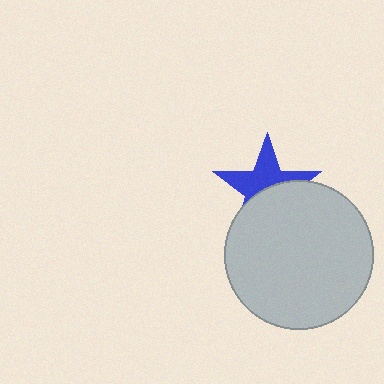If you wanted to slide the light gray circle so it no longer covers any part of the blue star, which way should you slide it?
Slide it down — that is the most direct way to separate the two shapes.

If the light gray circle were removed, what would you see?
You would see the complete blue star.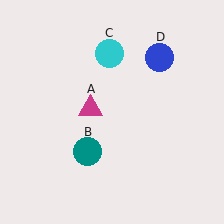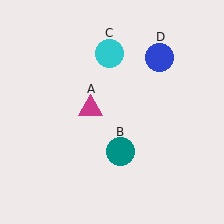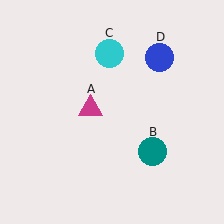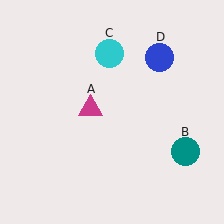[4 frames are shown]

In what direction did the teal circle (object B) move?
The teal circle (object B) moved right.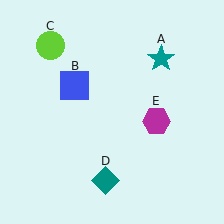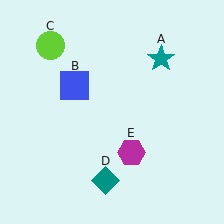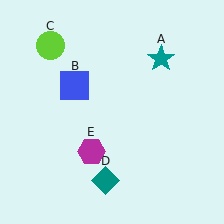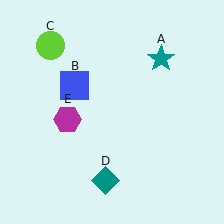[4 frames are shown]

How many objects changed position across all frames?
1 object changed position: magenta hexagon (object E).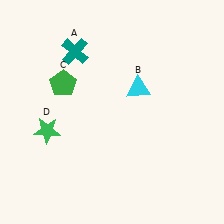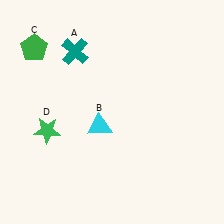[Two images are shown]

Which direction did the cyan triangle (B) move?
The cyan triangle (B) moved left.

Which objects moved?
The objects that moved are: the cyan triangle (B), the green pentagon (C).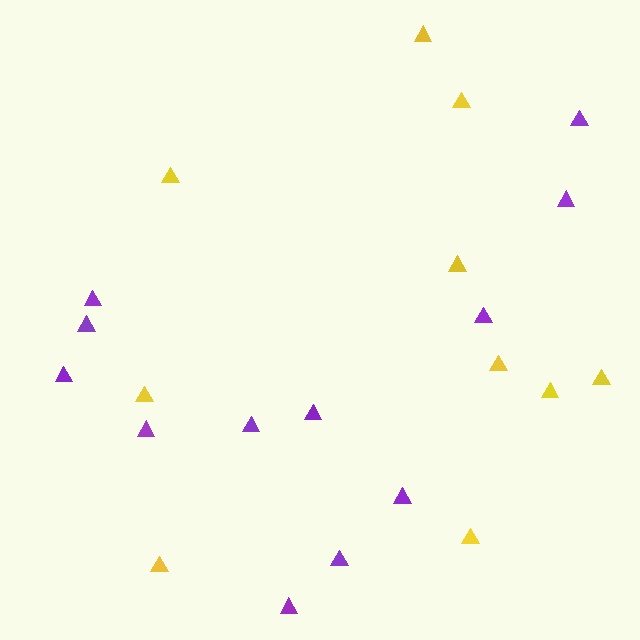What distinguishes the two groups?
There are 2 groups: one group of purple triangles (12) and one group of yellow triangles (10).